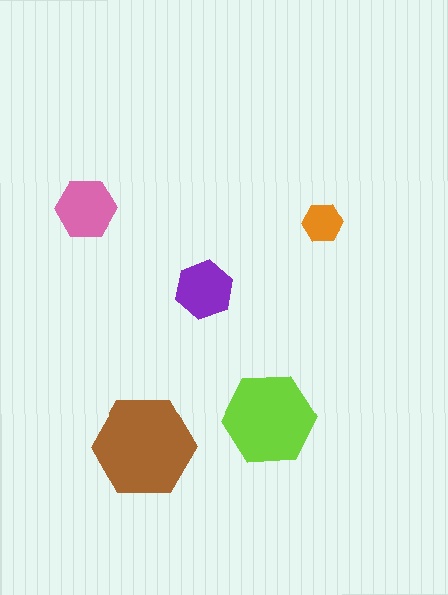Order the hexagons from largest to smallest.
the brown one, the lime one, the pink one, the purple one, the orange one.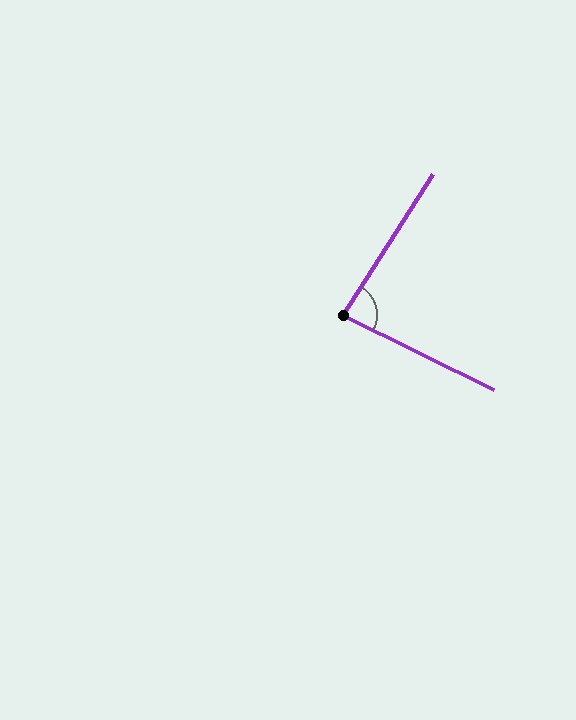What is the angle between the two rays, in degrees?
Approximately 84 degrees.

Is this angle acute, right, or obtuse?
It is acute.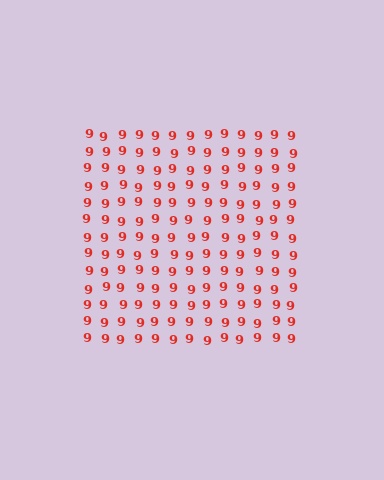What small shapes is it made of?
It is made of small digit 9's.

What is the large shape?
The large shape is a square.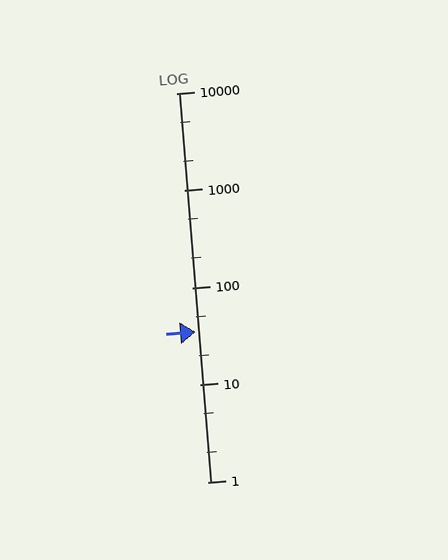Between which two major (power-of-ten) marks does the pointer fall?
The pointer is between 10 and 100.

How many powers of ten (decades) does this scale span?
The scale spans 4 decades, from 1 to 10000.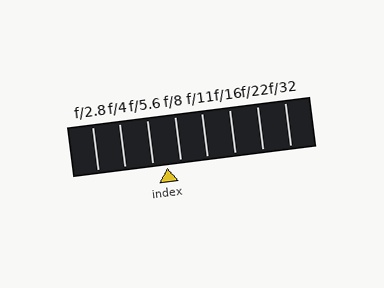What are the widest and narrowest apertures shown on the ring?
The widest aperture shown is f/2.8 and the narrowest is f/32.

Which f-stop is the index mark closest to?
The index mark is closest to f/5.6.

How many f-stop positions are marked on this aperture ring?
There are 8 f-stop positions marked.